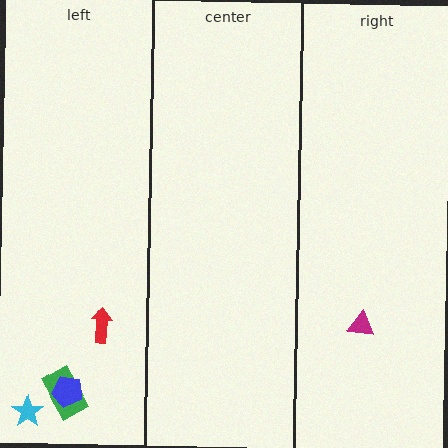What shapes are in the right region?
The magenta triangle.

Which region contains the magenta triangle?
The right region.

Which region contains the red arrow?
The left region.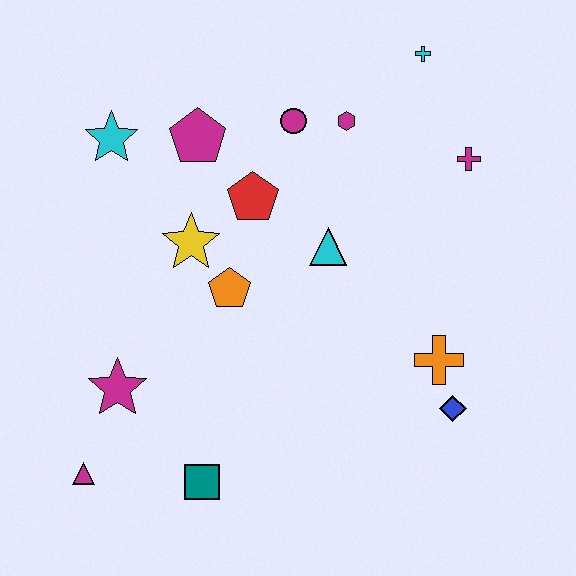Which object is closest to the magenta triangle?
The magenta star is closest to the magenta triangle.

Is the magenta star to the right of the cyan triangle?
No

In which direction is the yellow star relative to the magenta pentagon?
The yellow star is below the magenta pentagon.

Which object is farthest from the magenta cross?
The magenta triangle is farthest from the magenta cross.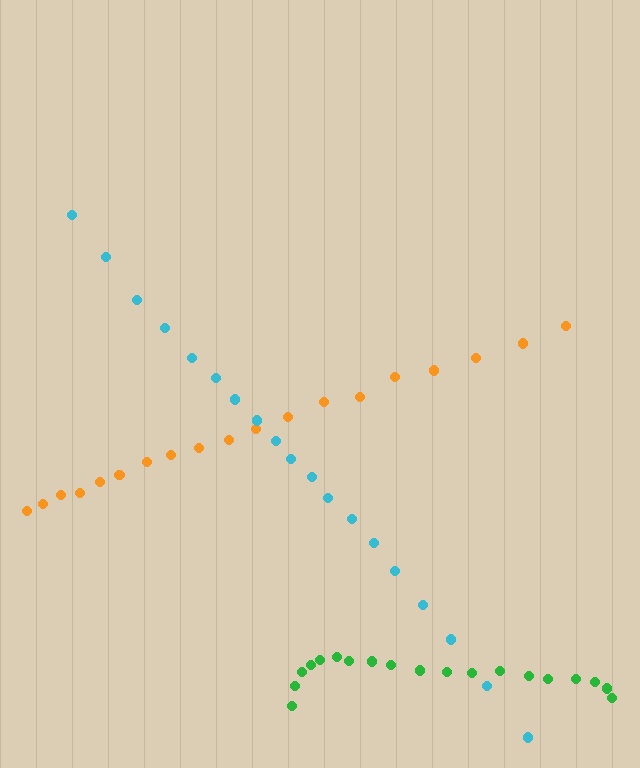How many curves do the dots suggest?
There are 3 distinct paths.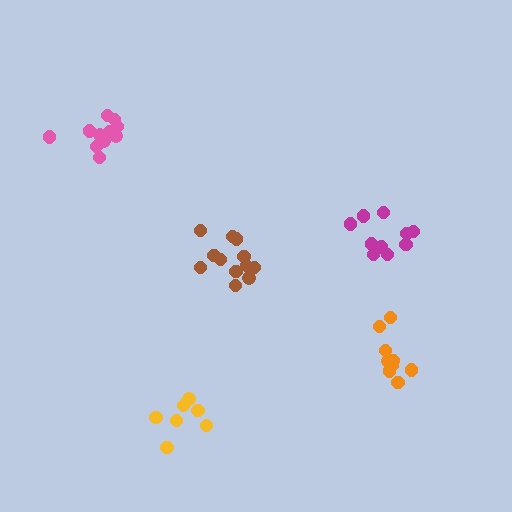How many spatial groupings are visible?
There are 5 spatial groupings.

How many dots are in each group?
Group 1: 7 dots, Group 2: 13 dots, Group 3: 11 dots, Group 4: 9 dots, Group 5: 11 dots (51 total).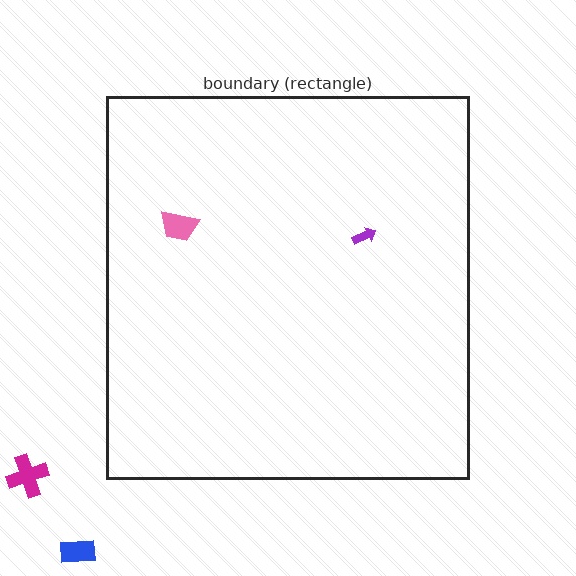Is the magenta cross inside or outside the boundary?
Outside.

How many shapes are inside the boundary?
2 inside, 2 outside.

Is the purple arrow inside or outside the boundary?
Inside.